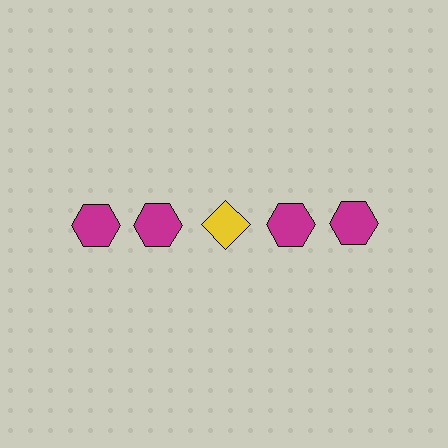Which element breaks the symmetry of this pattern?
The yellow diamond in the top row, center column breaks the symmetry. All other shapes are magenta hexagons.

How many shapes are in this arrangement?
There are 5 shapes arranged in a grid pattern.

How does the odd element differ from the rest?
It differs in both color (yellow instead of magenta) and shape (diamond instead of hexagon).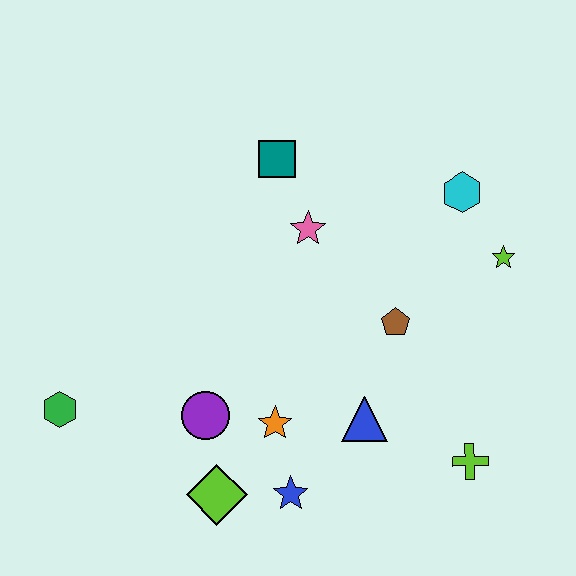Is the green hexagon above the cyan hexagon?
No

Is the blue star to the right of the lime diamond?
Yes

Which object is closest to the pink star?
The teal square is closest to the pink star.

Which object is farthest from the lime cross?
The green hexagon is farthest from the lime cross.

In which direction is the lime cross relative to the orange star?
The lime cross is to the right of the orange star.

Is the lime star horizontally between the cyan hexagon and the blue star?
No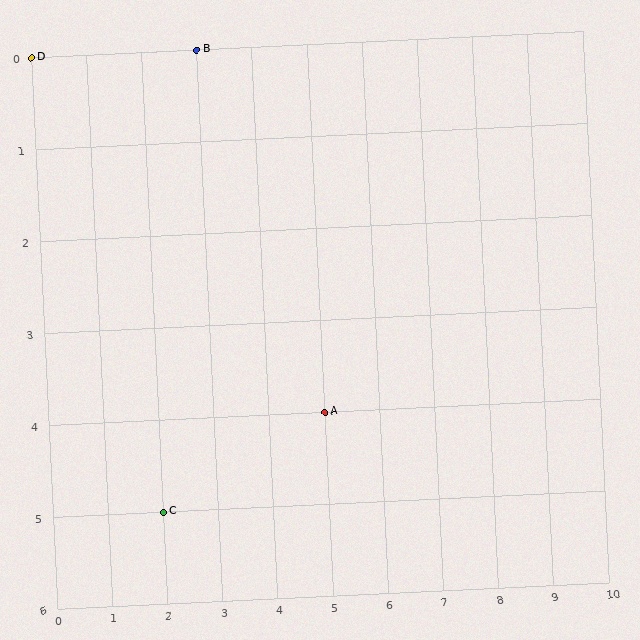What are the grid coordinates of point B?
Point B is at grid coordinates (3, 0).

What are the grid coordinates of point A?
Point A is at grid coordinates (5, 4).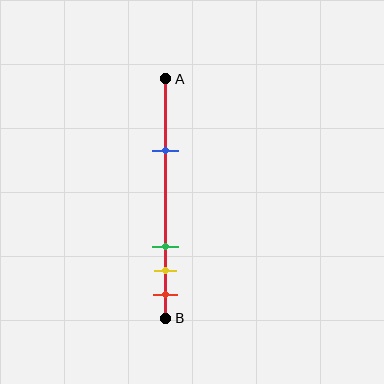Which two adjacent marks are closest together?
The yellow and red marks are the closest adjacent pair.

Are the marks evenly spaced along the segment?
No, the marks are not evenly spaced.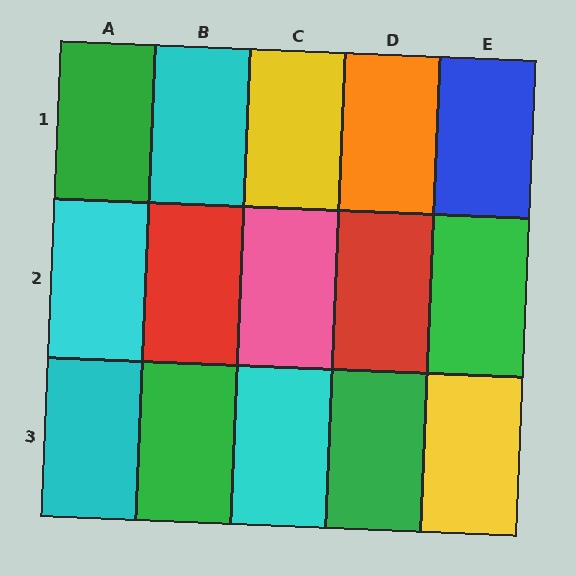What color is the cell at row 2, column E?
Green.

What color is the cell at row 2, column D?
Red.